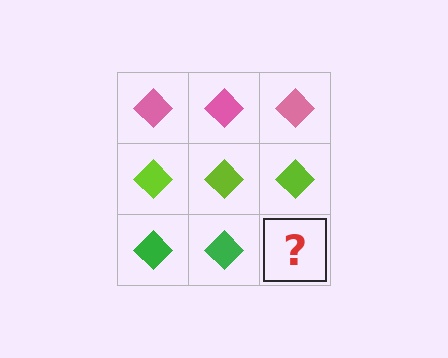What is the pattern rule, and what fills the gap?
The rule is that each row has a consistent color. The gap should be filled with a green diamond.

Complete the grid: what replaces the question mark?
The question mark should be replaced with a green diamond.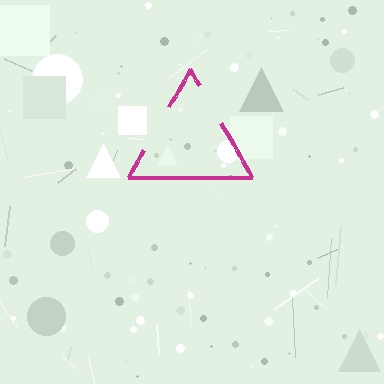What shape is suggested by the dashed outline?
The dashed outline suggests a triangle.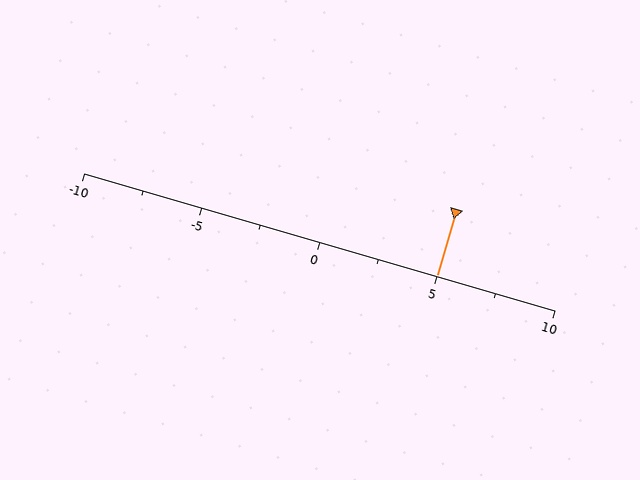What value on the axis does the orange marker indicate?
The marker indicates approximately 5.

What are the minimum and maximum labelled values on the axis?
The axis runs from -10 to 10.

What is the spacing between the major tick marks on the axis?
The major ticks are spaced 5 apart.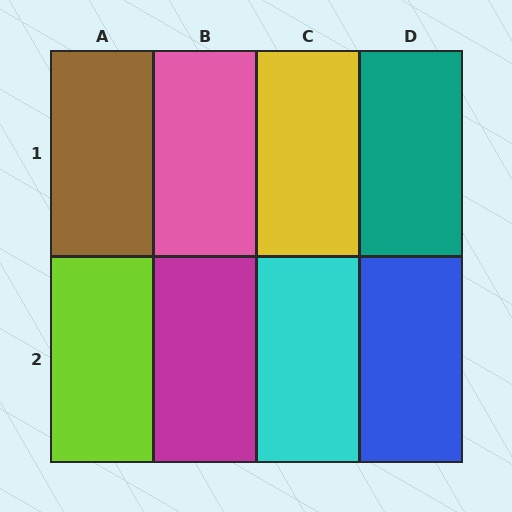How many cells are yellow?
1 cell is yellow.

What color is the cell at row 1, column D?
Teal.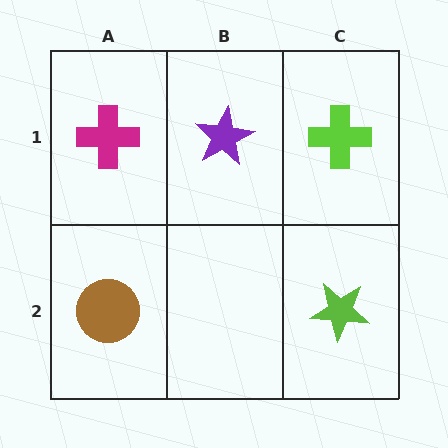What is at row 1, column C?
A lime cross.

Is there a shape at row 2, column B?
No, that cell is empty.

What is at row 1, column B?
A purple star.